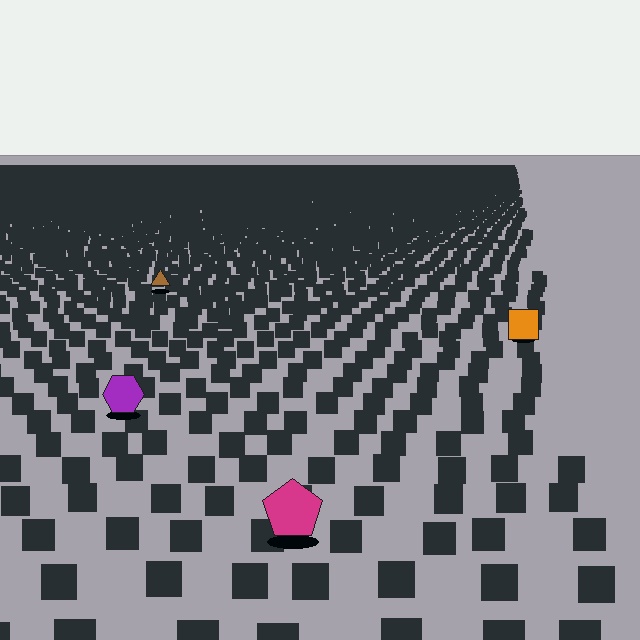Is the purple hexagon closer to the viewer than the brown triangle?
Yes. The purple hexagon is closer — you can tell from the texture gradient: the ground texture is coarser near it.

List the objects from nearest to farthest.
From nearest to farthest: the magenta pentagon, the purple hexagon, the orange square, the brown triangle.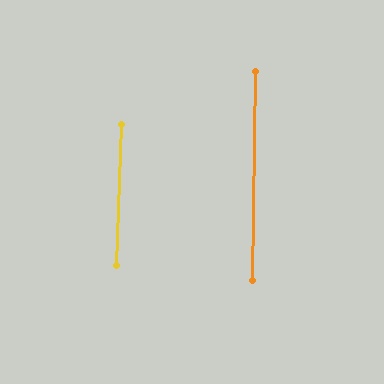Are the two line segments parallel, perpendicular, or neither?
Parallel — their directions differ by only 1.4°.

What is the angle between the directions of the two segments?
Approximately 1 degree.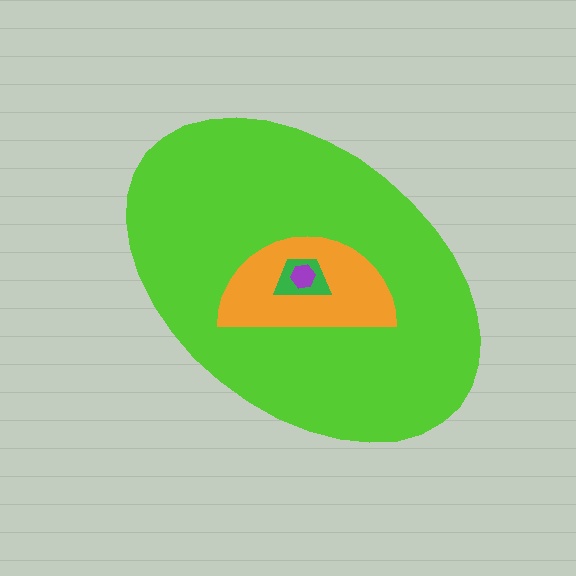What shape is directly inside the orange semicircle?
The green trapezoid.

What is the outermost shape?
The lime ellipse.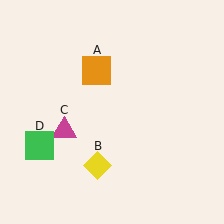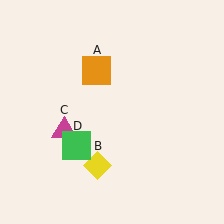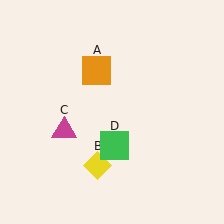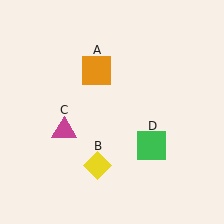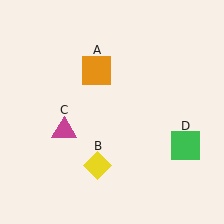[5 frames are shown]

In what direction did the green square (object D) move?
The green square (object D) moved right.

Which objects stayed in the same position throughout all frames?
Orange square (object A) and yellow diamond (object B) and magenta triangle (object C) remained stationary.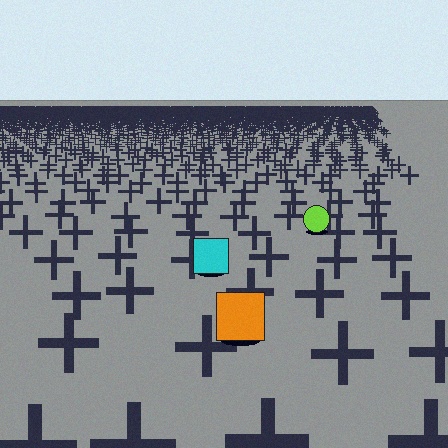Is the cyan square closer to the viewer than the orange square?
No. The orange square is closer — you can tell from the texture gradient: the ground texture is coarser near it.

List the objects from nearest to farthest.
From nearest to farthest: the orange square, the cyan square, the lime circle.